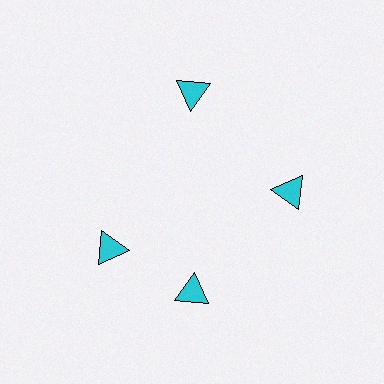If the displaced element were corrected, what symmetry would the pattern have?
It would have 4-fold rotational symmetry — the pattern would map onto itself every 90 degrees.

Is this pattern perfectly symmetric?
No. The 4 cyan triangles are arranged in a ring, but one element near the 9 o'clock position is rotated out of alignment along the ring, breaking the 4-fold rotational symmetry.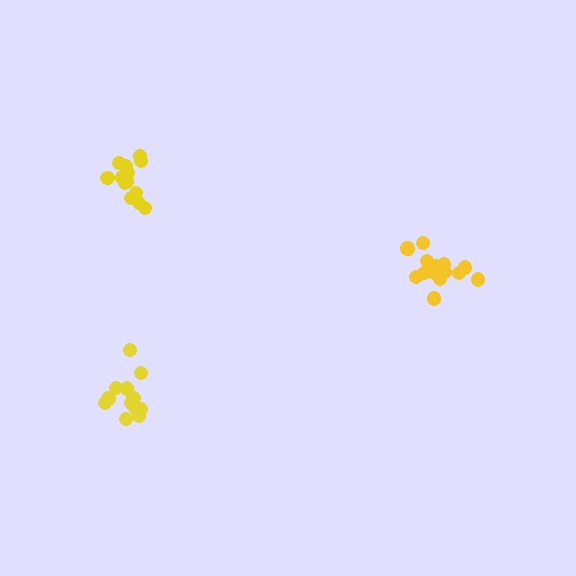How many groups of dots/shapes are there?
There are 3 groups.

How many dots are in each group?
Group 1: 12 dots, Group 2: 13 dots, Group 3: 14 dots (39 total).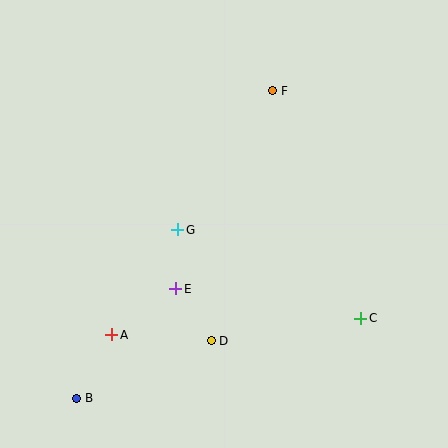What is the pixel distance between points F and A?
The distance between F and A is 292 pixels.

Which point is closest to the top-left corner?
Point F is closest to the top-left corner.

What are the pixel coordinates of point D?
Point D is at (211, 341).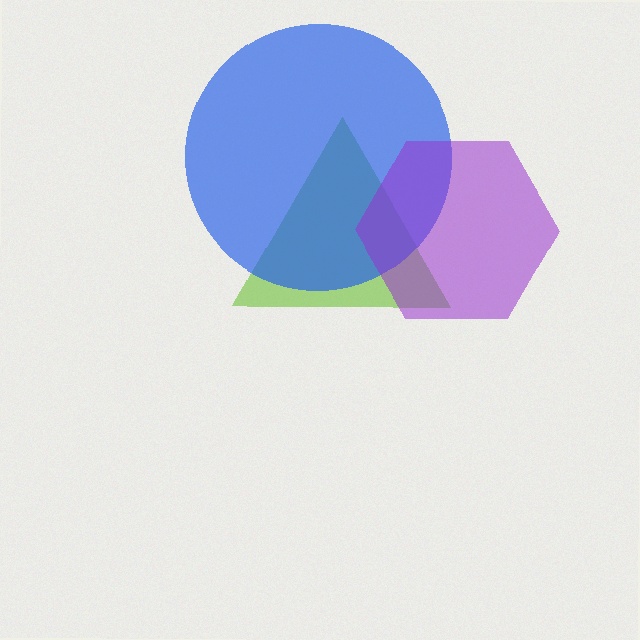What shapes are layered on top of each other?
The layered shapes are: a lime triangle, a blue circle, a purple hexagon.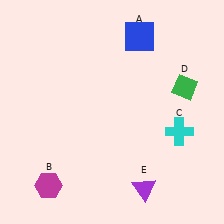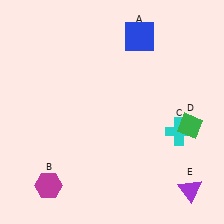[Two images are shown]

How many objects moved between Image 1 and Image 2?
2 objects moved between the two images.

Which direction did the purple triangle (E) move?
The purple triangle (E) moved right.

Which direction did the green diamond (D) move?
The green diamond (D) moved down.